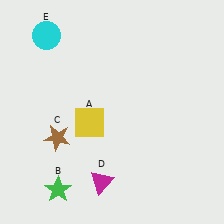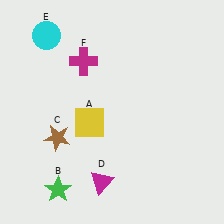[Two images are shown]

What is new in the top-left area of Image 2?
A magenta cross (F) was added in the top-left area of Image 2.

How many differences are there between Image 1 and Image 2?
There is 1 difference between the two images.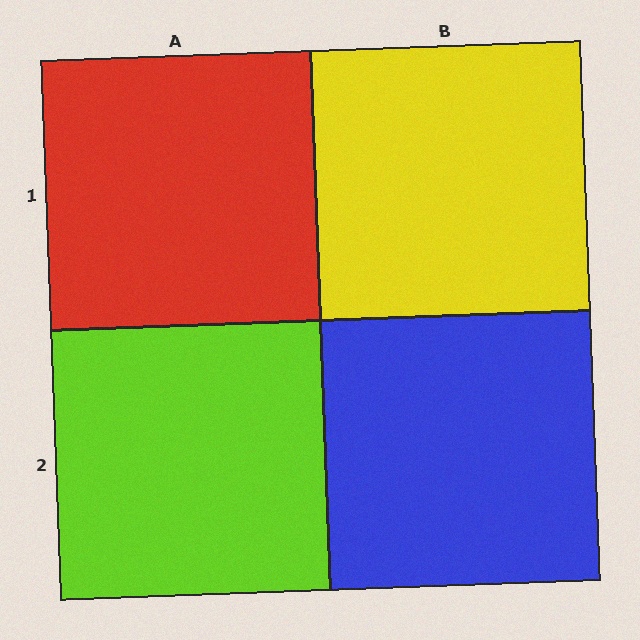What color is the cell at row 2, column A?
Lime.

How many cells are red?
1 cell is red.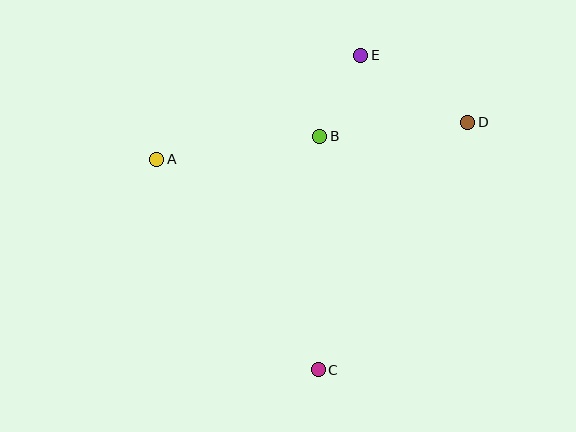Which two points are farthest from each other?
Points C and E are farthest from each other.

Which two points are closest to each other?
Points B and E are closest to each other.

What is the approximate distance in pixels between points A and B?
The distance between A and B is approximately 165 pixels.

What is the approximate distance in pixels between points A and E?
The distance between A and E is approximately 229 pixels.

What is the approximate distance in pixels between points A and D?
The distance between A and D is approximately 313 pixels.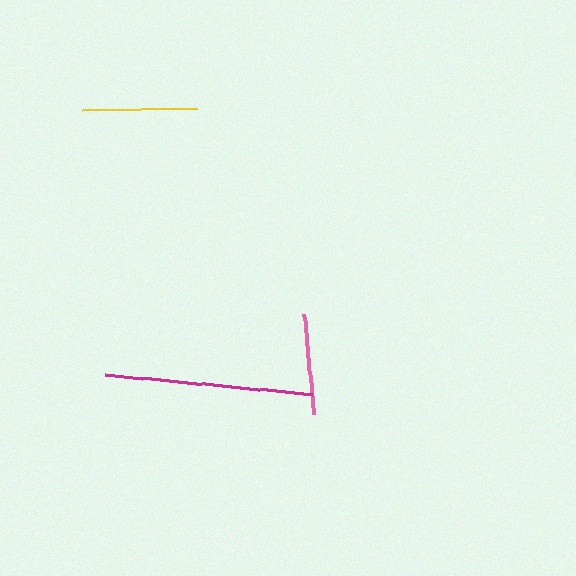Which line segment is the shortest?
The pink line is the shortest at approximately 101 pixels.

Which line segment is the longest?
The magenta line is the longest at approximately 207 pixels.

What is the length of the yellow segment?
The yellow segment is approximately 115 pixels long.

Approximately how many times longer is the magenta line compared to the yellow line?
The magenta line is approximately 1.8 times the length of the yellow line.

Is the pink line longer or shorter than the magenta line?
The magenta line is longer than the pink line.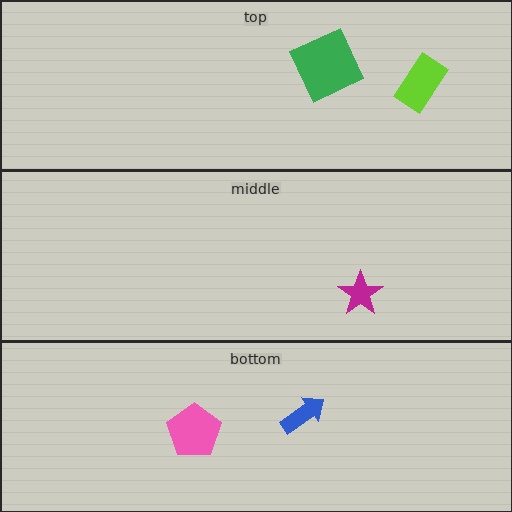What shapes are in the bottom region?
The pink pentagon, the blue arrow.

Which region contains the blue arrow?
The bottom region.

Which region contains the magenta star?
The middle region.